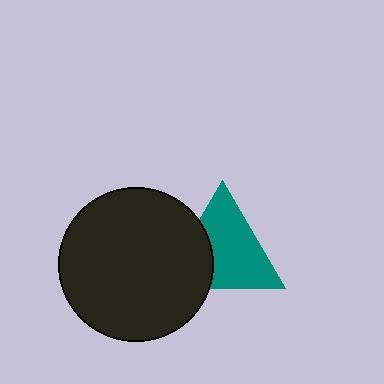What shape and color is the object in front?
The object in front is a black circle.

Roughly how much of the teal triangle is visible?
Most of it is visible (roughly 69%).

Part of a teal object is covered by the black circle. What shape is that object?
It is a triangle.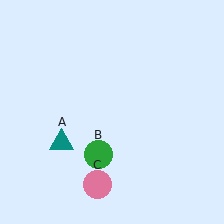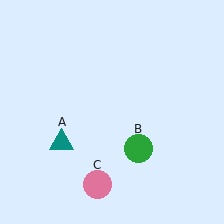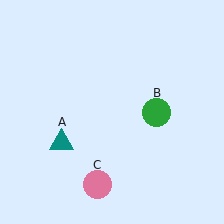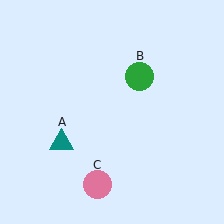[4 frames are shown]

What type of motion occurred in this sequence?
The green circle (object B) rotated counterclockwise around the center of the scene.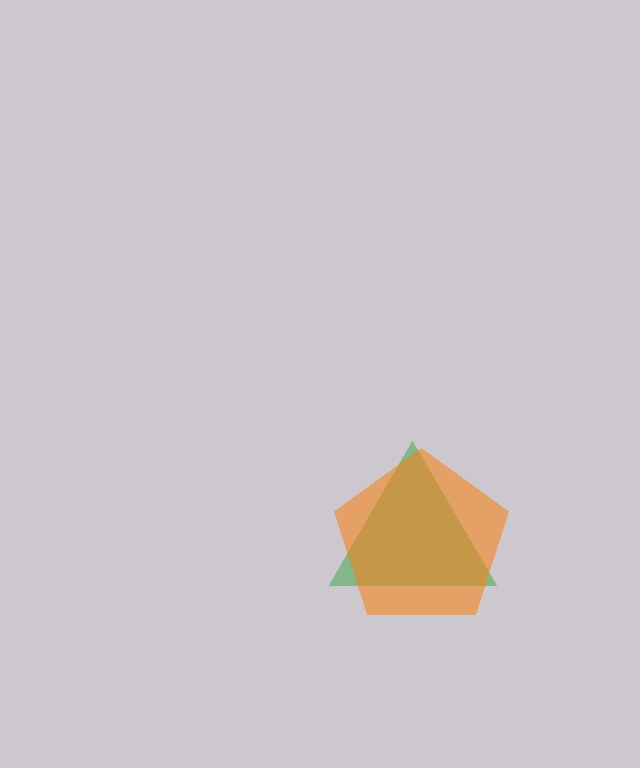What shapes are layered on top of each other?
The layered shapes are: a green triangle, an orange pentagon.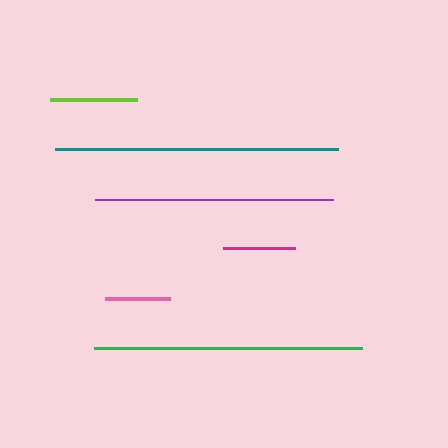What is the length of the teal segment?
The teal segment is approximately 283 pixels long.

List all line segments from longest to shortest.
From longest to shortest: teal, green, purple, lime, magenta, pink.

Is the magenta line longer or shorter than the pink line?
The magenta line is longer than the pink line.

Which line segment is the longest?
The teal line is the longest at approximately 283 pixels.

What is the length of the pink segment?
The pink segment is approximately 65 pixels long.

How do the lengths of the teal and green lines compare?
The teal and green lines are approximately the same length.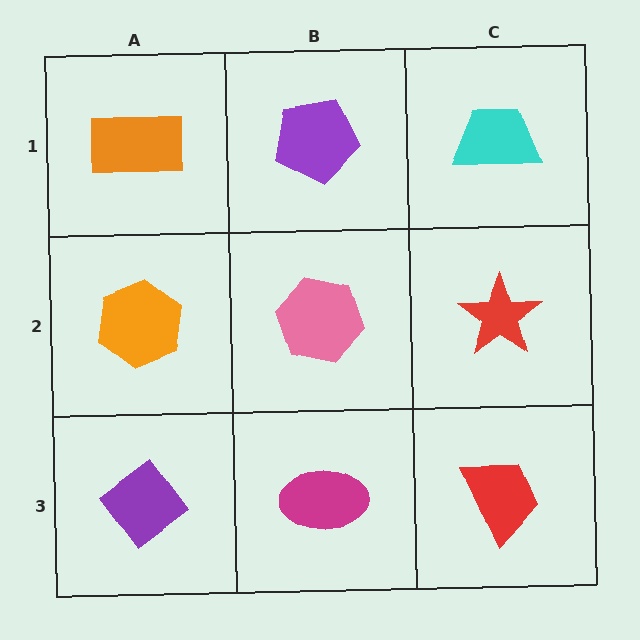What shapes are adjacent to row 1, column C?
A red star (row 2, column C), a purple pentagon (row 1, column B).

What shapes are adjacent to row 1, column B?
A pink hexagon (row 2, column B), an orange rectangle (row 1, column A), a cyan trapezoid (row 1, column C).